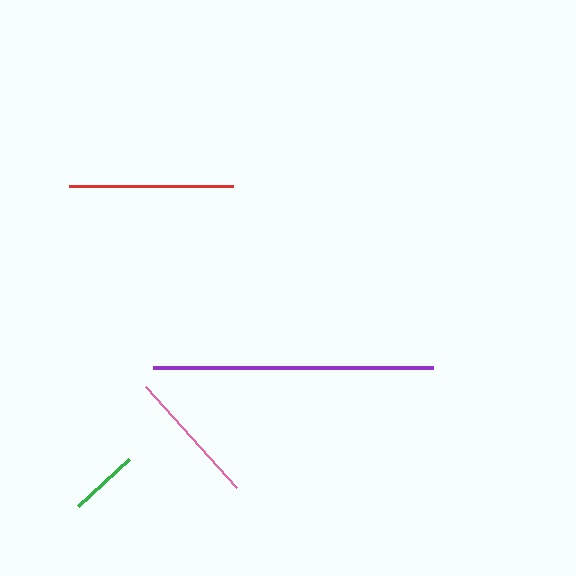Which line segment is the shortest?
The green line is the shortest at approximately 69 pixels.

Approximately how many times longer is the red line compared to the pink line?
The red line is approximately 1.2 times the length of the pink line.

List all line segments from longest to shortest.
From longest to shortest: purple, red, pink, green.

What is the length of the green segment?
The green segment is approximately 69 pixels long.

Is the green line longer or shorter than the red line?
The red line is longer than the green line.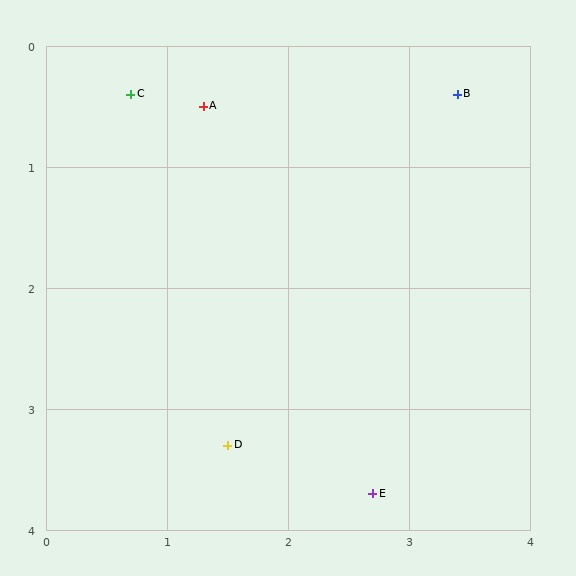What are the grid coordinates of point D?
Point D is at approximately (1.5, 3.3).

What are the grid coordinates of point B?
Point B is at approximately (3.4, 0.4).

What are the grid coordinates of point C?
Point C is at approximately (0.7, 0.4).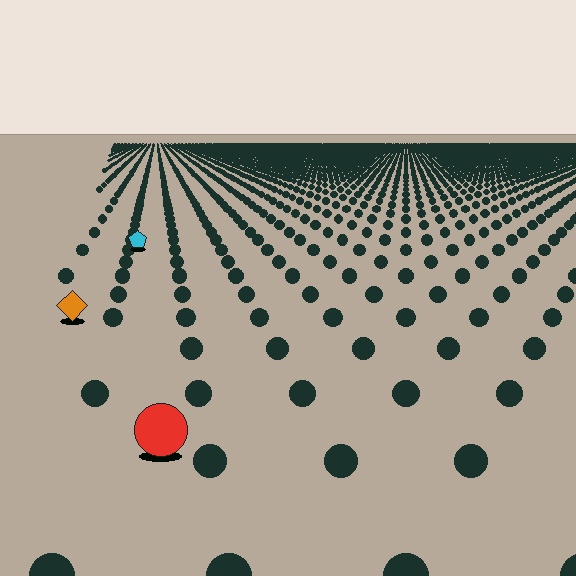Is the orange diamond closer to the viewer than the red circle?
No. The red circle is closer — you can tell from the texture gradient: the ground texture is coarser near it.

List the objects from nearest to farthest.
From nearest to farthest: the red circle, the orange diamond, the cyan pentagon.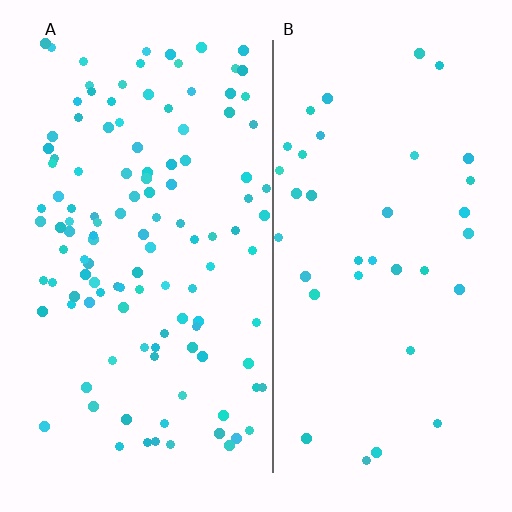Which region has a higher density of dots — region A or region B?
A (the left).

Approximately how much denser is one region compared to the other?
Approximately 3.2× — region A over region B.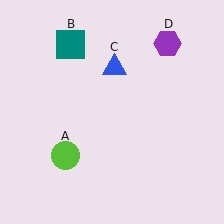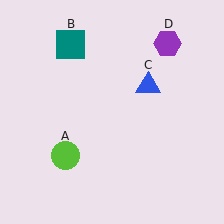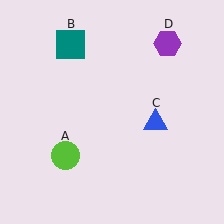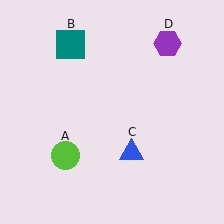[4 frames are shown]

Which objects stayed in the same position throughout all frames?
Lime circle (object A) and teal square (object B) and purple hexagon (object D) remained stationary.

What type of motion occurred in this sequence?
The blue triangle (object C) rotated clockwise around the center of the scene.